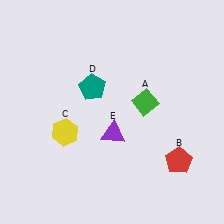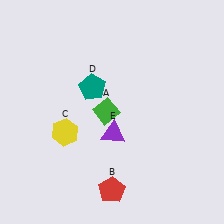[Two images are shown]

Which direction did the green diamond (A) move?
The green diamond (A) moved left.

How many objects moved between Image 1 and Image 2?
2 objects moved between the two images.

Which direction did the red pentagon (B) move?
The red pentagon (B) moved left.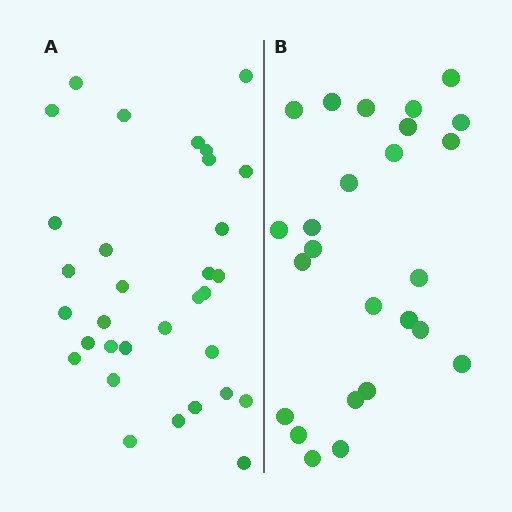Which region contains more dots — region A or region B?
Region A (the left region) has more dots.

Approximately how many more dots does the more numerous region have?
Region A has roughly 8 or so more dots than region B.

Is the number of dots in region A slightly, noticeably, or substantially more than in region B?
Region A has noticeably more, but not dramatically so. The ratio is roughly 1.3 to 1.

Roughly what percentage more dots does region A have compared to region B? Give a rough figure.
About 30% more.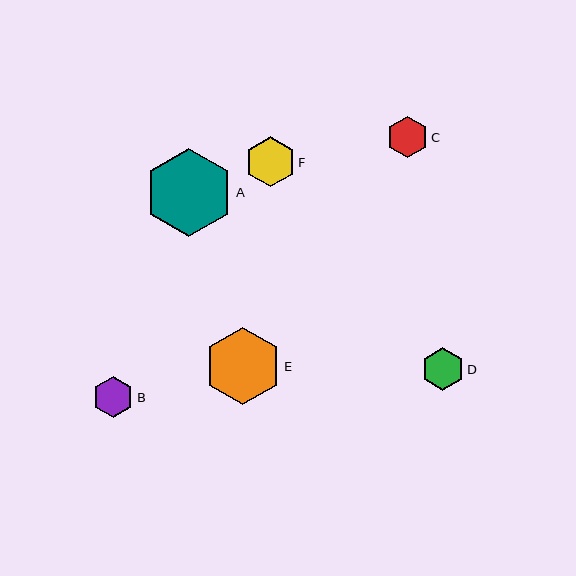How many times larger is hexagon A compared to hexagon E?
Hexagon A is approximately 1.1 times the size of hexagon E.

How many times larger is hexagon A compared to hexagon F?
Hexagon A is approximately 1.8 times the size of hexagon F.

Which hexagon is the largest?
Hexagon A is the largest with a size of approximately 89 pixels.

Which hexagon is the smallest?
Hexagon B is the smallest with a size of approximately 41 pixels.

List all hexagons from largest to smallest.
From largest to smallest: A, E, F, D, C, B.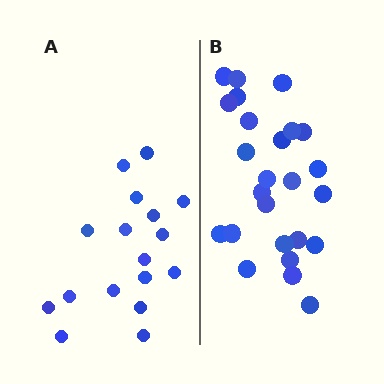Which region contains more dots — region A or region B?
Region B (the right region) has more dots.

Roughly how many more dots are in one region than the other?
Region B has roughly 8 or so more dots than region A.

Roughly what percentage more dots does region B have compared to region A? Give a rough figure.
About 45% more.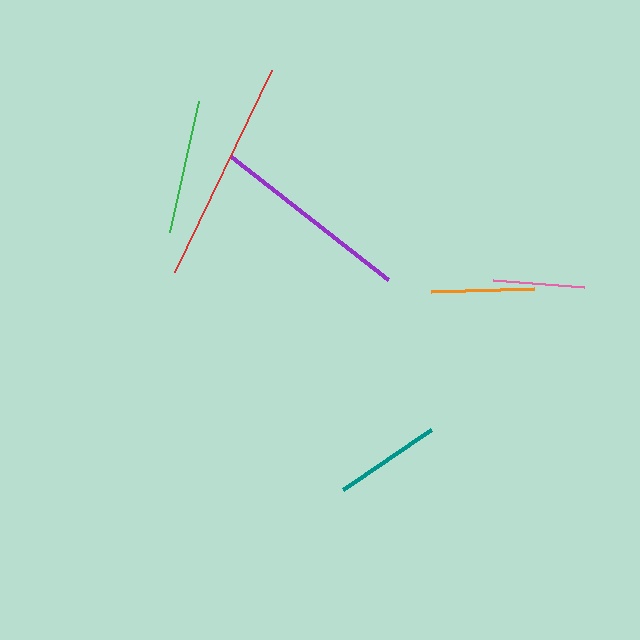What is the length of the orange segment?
The orange segment is approximately 103 pixels long.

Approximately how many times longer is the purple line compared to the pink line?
The purple line is approximately 2.2 times the length of the pink line.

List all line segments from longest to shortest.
From longest to shortest: red, purple, green, teal, orange, pink.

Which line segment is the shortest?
The pink line is the shortest at approximately 92 pixels.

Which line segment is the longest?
The red line is the longest at approximately 224 pixels.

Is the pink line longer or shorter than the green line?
The green line is longer than the pink line.